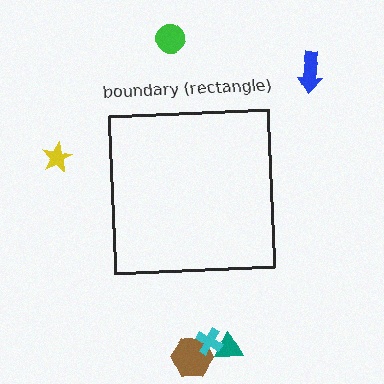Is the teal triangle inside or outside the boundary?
Outside.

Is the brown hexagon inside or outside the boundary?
Outside.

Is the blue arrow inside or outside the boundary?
Outside.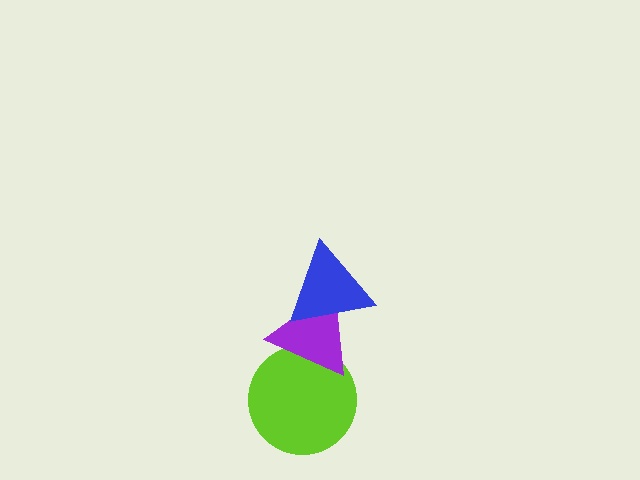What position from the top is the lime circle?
The lime circle is 3rd from the top.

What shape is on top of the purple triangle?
The blue triangle is on top of the purple triangle.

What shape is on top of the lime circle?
The purple triangle is on top of the lime circle.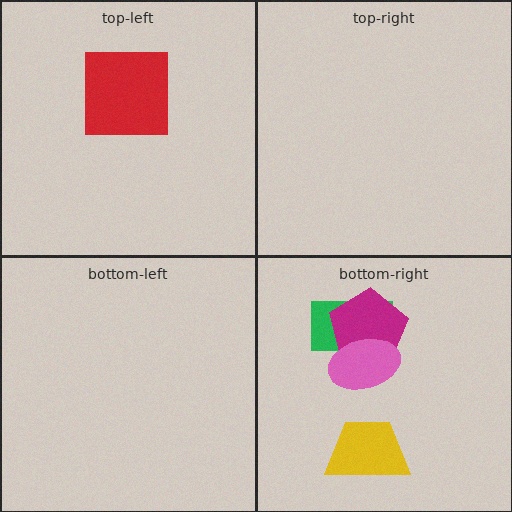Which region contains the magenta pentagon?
The bottom-right region.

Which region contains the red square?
The top-left region.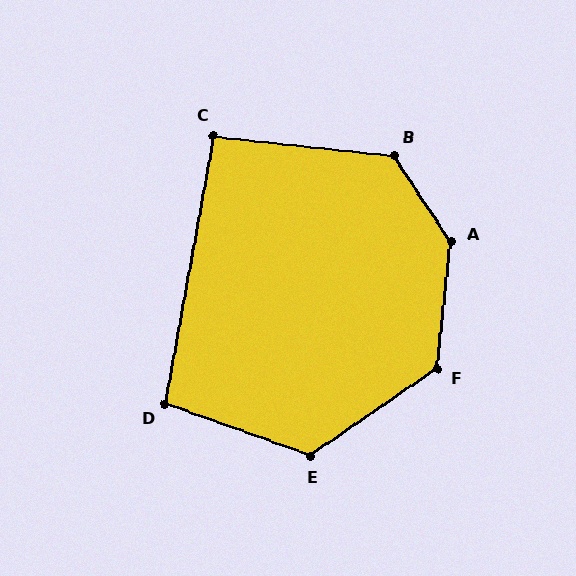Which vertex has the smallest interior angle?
C, at approximately 94 degrees.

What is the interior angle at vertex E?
Approximately 126 degrees (obtuse).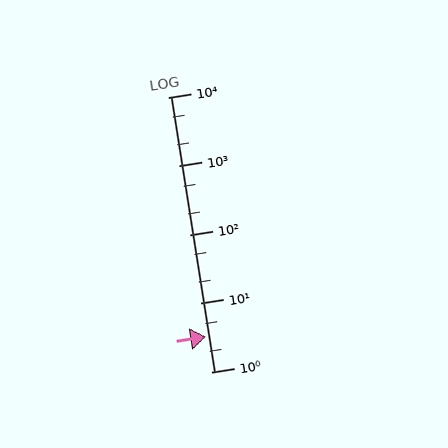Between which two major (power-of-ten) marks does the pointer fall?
The pointer is between 1 and 10.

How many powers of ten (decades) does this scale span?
The scale spans 4 decades, from 1 to 10000.